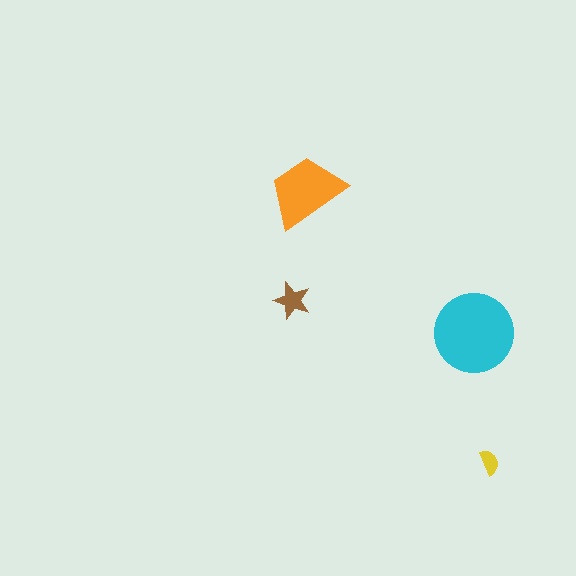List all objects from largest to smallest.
The cyan circle, the orange trapezoid, the brown star, the yellow semicircle.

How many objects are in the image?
There are 4 objects in the image.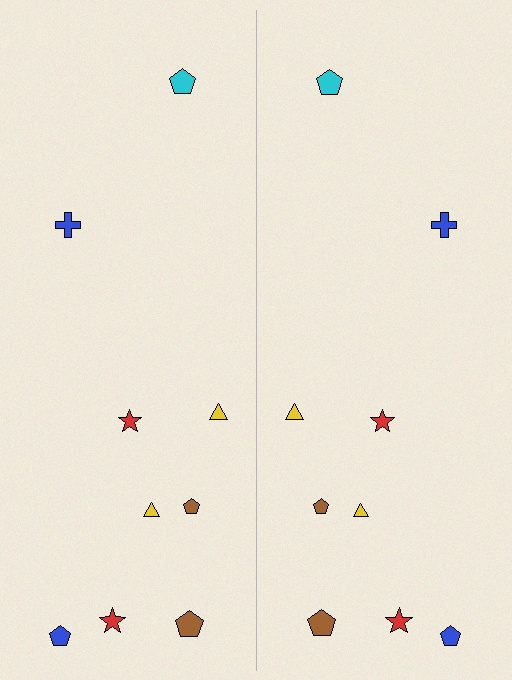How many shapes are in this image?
There are 18 shapes in this image.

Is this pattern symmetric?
Yes, this pattern has bilateral (reflection) symmetry.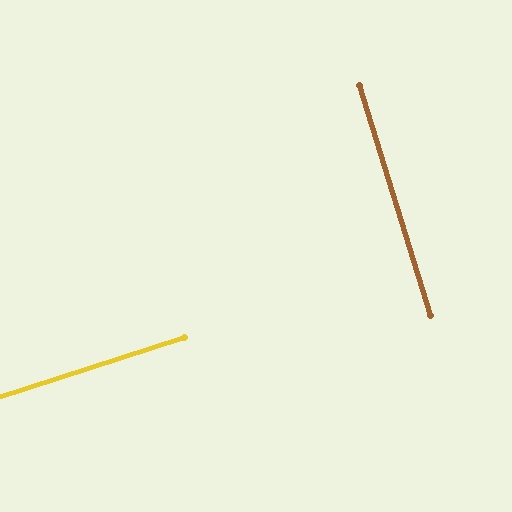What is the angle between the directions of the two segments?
Approximately 89 degrees.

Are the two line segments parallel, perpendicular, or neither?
Perpendicular — they meet at approximately 89°.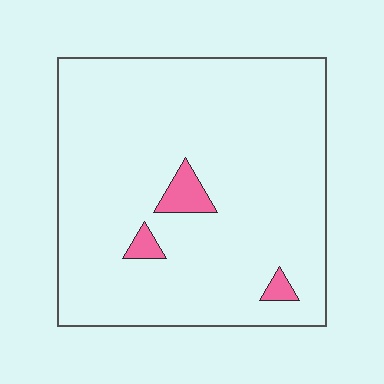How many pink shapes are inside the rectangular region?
3.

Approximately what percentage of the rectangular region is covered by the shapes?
Approximately 5%.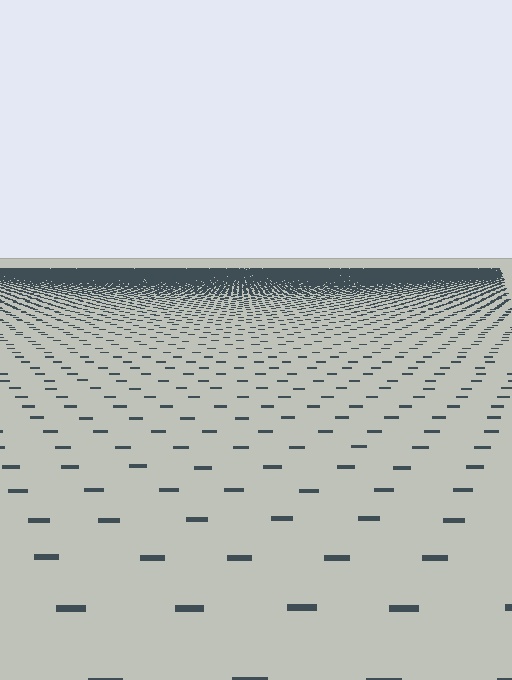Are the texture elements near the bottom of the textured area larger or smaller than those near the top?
Larger. Near the bottom, elements are closer to the viewer and appear at a bigger on-screen size.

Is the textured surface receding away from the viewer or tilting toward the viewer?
The surface is receding away from the viewer. Texture elements get smaller and denser toward the top.